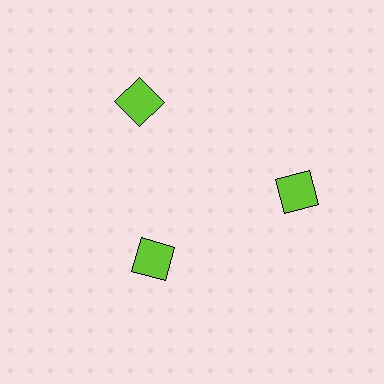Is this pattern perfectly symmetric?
No. The 3 lime squares are arranged in a ring, but one element near the 7 o'clock position is pulled inward toward the center, breaking the 3-fold rotational symmetry.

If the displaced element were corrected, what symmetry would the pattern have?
It would have 3-fold rotational symmetry — the pattern would map onto itself every 120 degrees.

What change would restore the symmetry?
The symmetry would be restored by moving it outward, back onto the ring so that all 3 squares sit at equal angles and equal distance from the center.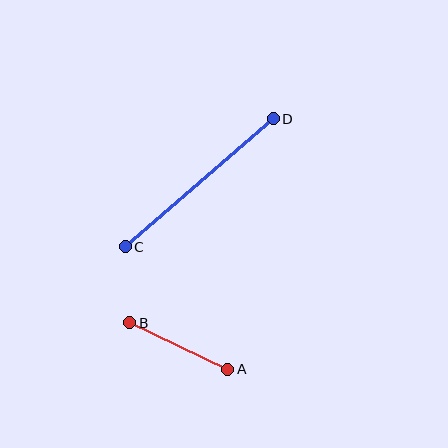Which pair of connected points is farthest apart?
Points C and D are farthest apart.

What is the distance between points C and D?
The distance is approximately 196 pixels.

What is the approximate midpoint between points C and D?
The midpoint is at approximately (199, 183) pixels.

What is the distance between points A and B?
The distance is approximately 108 pixels.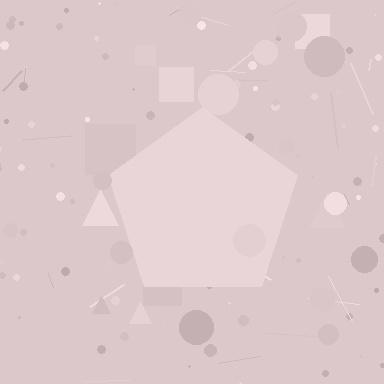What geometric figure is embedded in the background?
A pentagon is embedded in the background.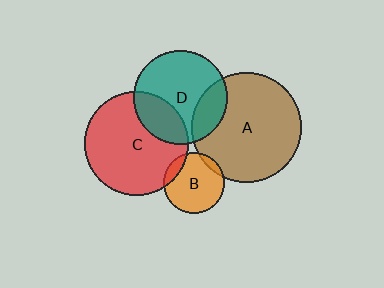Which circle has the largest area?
Circle A (brown).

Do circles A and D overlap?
Yes.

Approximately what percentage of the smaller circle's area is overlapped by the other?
Approximately 20%.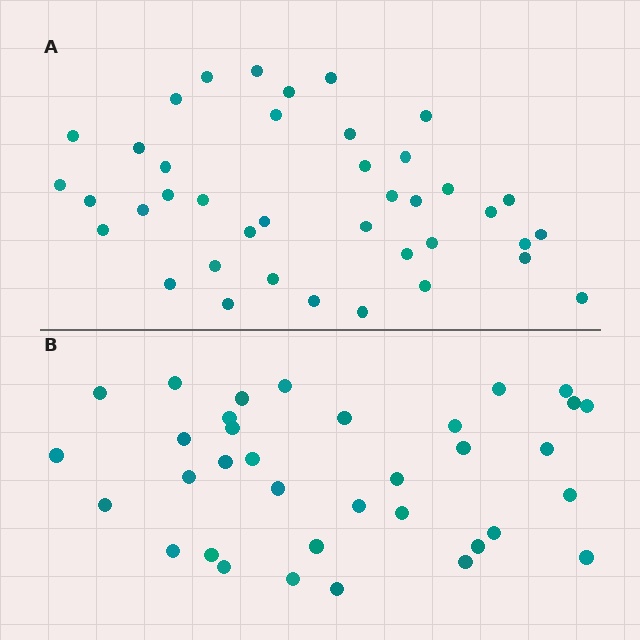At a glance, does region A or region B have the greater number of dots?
Region A (the top region) has more dots.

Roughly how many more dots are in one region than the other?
Region A has about 5 more dots than region B.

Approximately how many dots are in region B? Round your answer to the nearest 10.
About 40 dots. (The exact count is 35, which rounds to 40.)